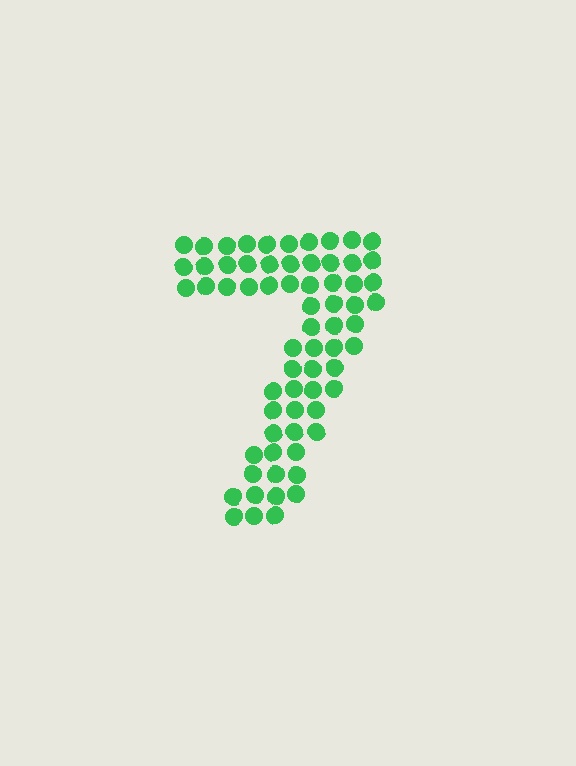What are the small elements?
The small elements are circles.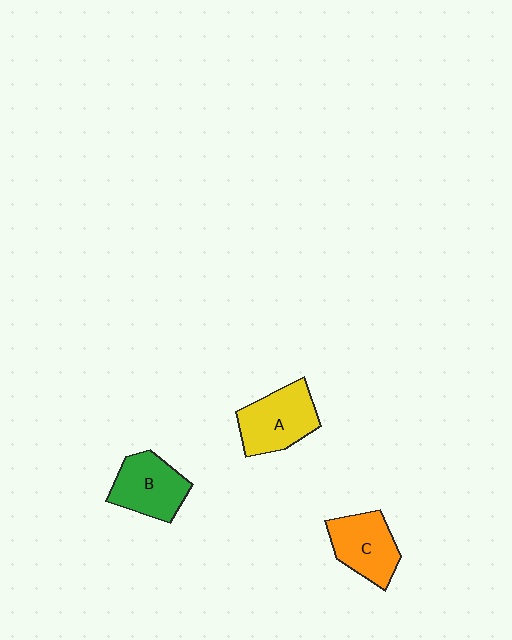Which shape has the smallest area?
Shape C (orange).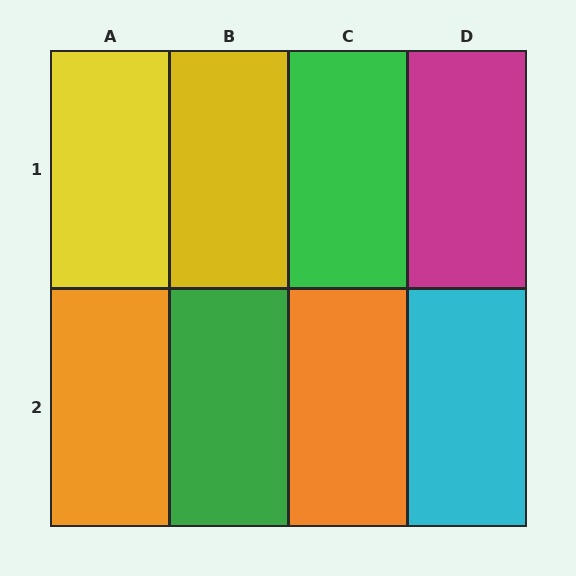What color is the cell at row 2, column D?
Cyan.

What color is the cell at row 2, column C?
Orange.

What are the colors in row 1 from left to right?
Yellow, yellow, green, magenta.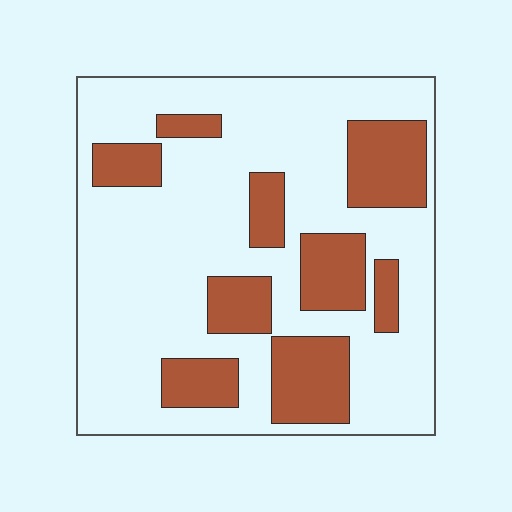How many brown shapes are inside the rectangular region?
9.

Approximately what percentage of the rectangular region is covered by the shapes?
Approximately 30%.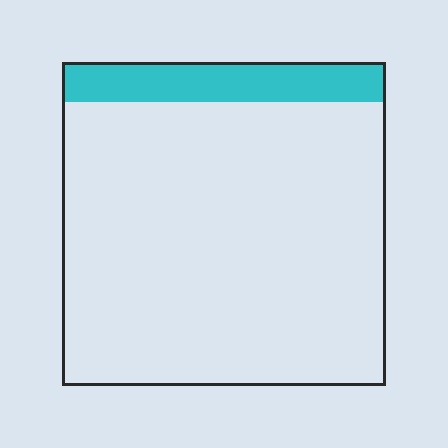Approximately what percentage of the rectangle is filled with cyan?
Approximately 10%.